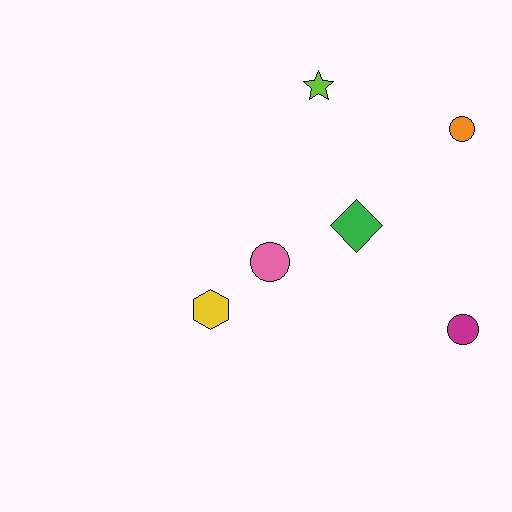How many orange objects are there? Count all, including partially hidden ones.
There is 1 orange object.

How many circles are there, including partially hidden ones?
There are 3 circles.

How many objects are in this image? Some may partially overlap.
There are 6 objects.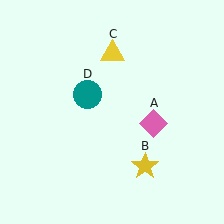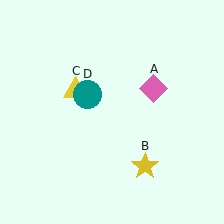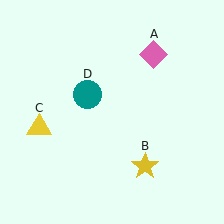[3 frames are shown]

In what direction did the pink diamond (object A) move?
The pink diamond (object A) moved up.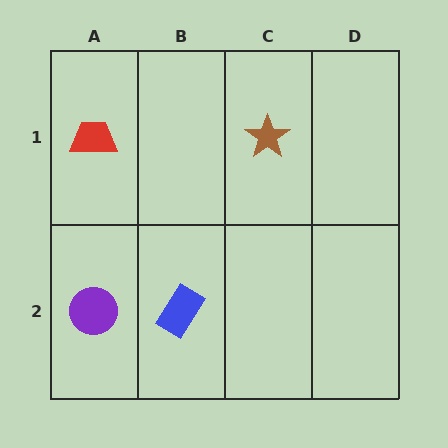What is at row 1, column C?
A brown star.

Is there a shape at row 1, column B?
No, that cell is empty.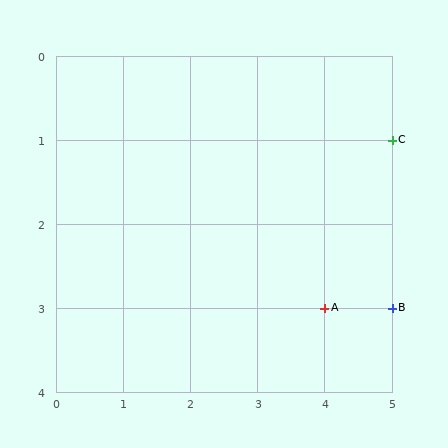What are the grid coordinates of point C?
Point C is at grid coordinates (5, 1).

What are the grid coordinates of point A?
Point A is at grid coordinates (4, 3).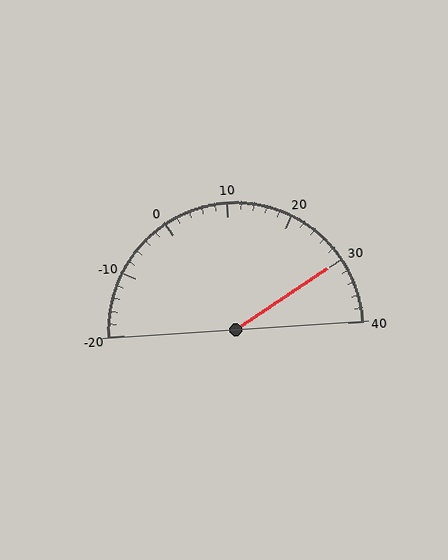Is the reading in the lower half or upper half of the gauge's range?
The reading is in the upper half of the range (-20 to 40).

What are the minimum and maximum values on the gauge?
The gauge ranges from -20 to 40.